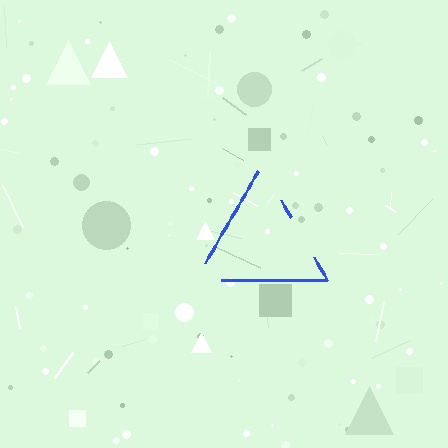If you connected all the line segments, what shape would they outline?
They would outline a triangle.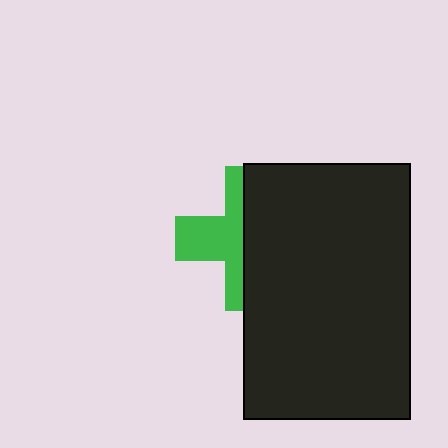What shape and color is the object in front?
The object in front is a black rectangle.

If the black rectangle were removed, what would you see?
You would see the complete green cross.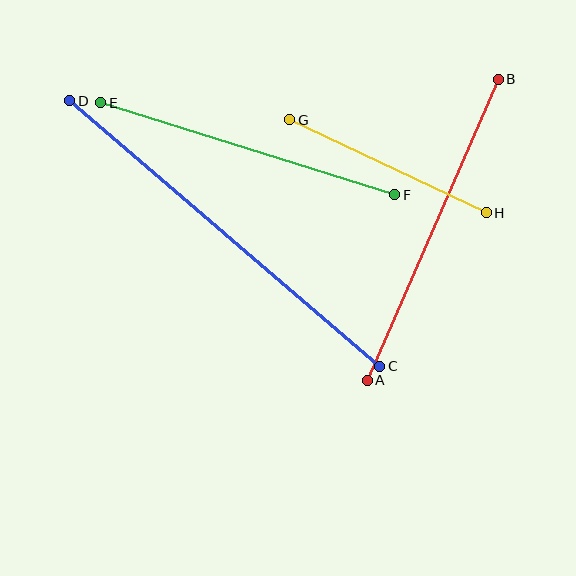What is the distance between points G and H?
The distance is approximately 217 pixels.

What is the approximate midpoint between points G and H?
The midpoint is at approximately (388, 166) pixels.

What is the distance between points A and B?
The distance is approximately 329 pixels.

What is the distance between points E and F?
The distance is approximately 308 pixels.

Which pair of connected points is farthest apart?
Points C and D are farthest apart.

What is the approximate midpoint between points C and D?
The midpoint is at approximately (225, 234) pixels.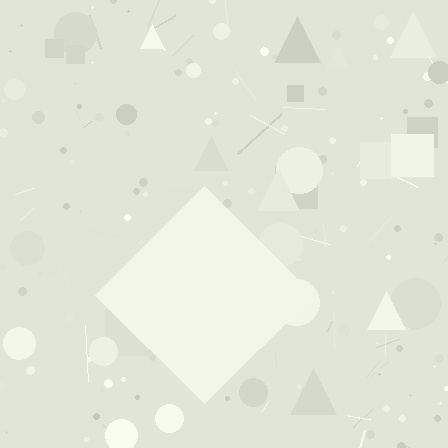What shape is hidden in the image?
A diamond is hidden in the image.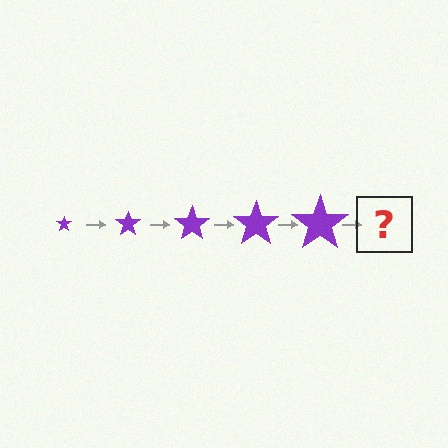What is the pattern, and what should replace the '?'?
The pattern is that the star gets progressively larger each step. The '?' should be a purple star, larger than the previous one.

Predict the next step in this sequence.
The next step is a purple star, larger than the previous one.